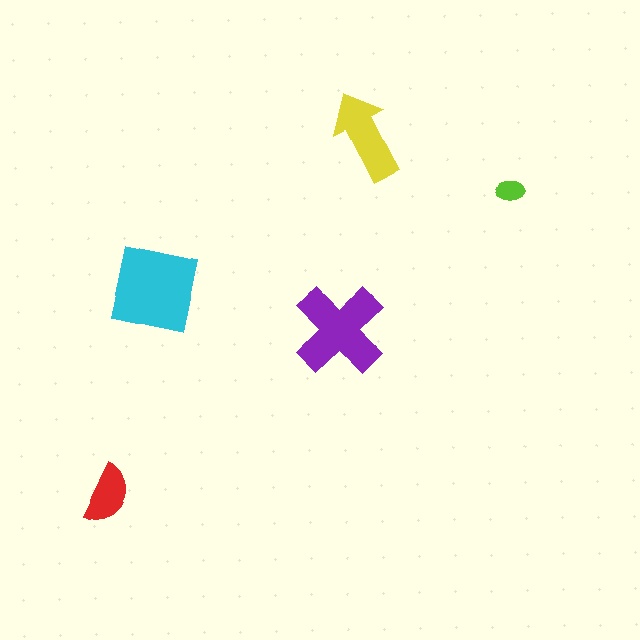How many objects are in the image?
There are 5 objects in the image.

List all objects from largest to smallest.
The cyan square, the purple cross, the yellow arrow, the red semicircle, the lime ellipse.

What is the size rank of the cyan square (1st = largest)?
1st.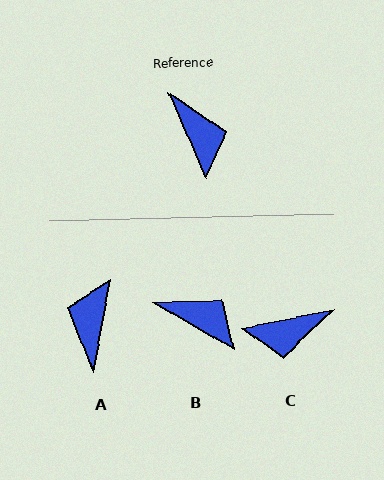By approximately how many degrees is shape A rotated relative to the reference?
Approximately 147 degrees counter-clockwise.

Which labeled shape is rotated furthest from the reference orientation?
A, about 147 degrees away.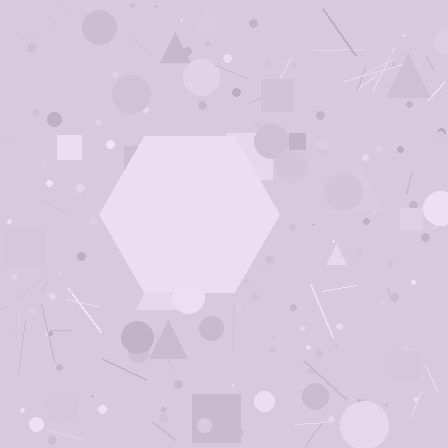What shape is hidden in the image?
A hexagon is hidden in the image.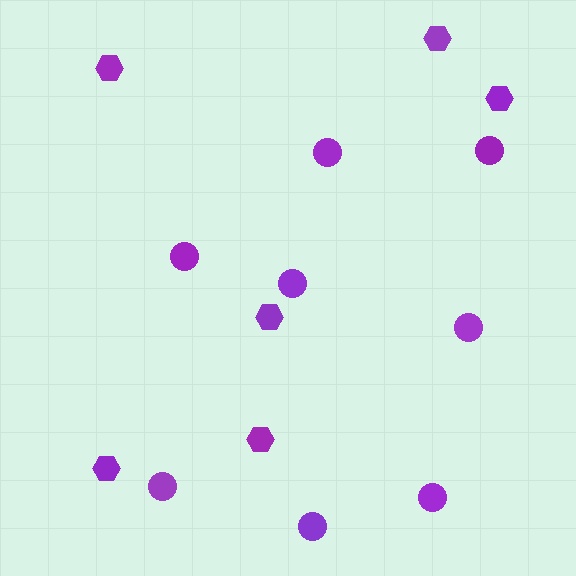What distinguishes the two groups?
There are 2 groups: one group of circles (8) and one group of hexagons (6).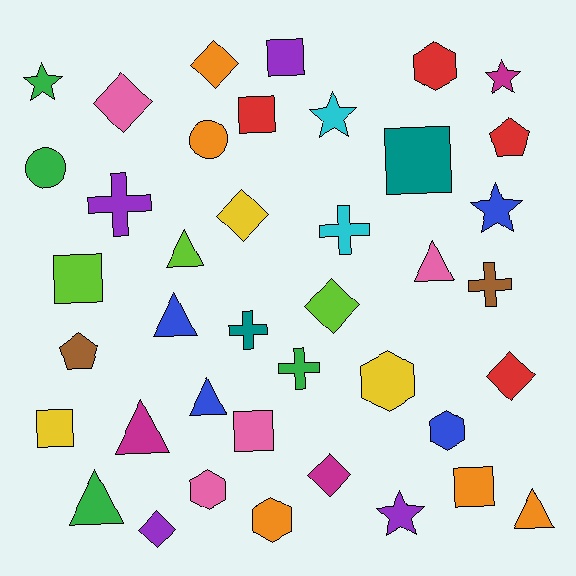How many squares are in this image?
There are 7 squares.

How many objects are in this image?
There are 40 objects.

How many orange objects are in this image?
There are 5 orange objects.